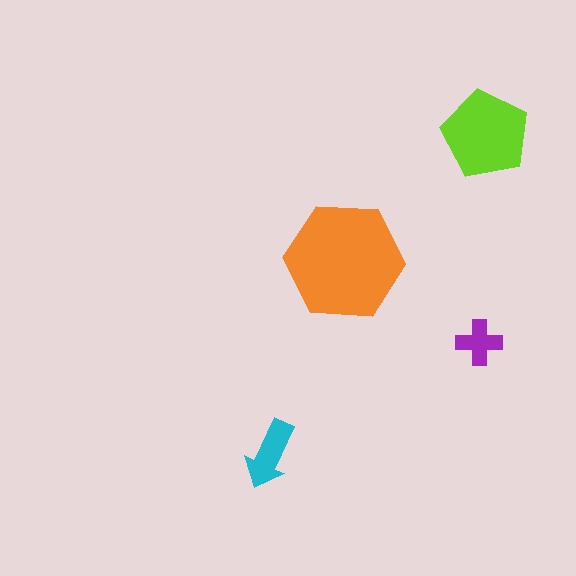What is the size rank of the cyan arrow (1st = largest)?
3rd.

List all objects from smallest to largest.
The purple cross, the cyan arrow, the lime pentagon, the orange hexagon.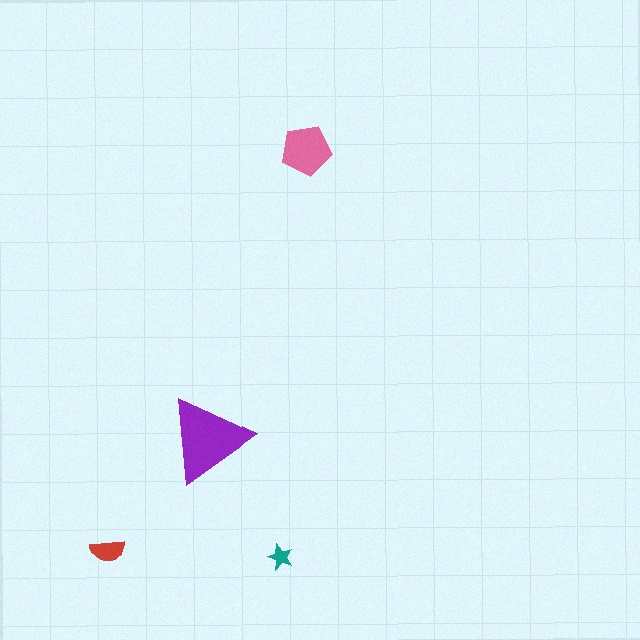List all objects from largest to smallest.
The purple triangle, the pink pentagon, the red semicircle, the teal star.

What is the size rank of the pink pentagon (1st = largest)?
2nd.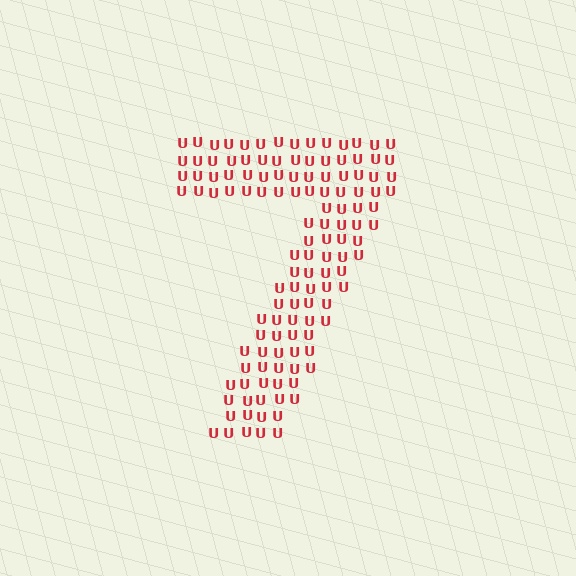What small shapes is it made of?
It is made of small letter U's.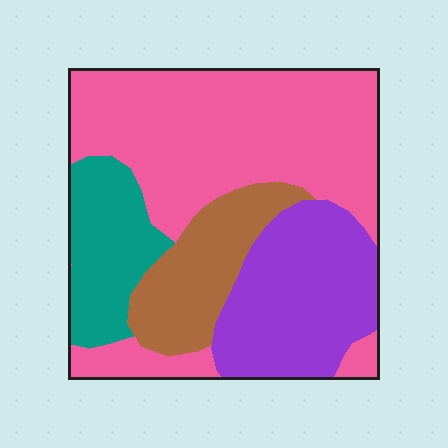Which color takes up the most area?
Pink, at roughly 45%.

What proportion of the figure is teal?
Teal takes up about one eighth (1/8) of the figure.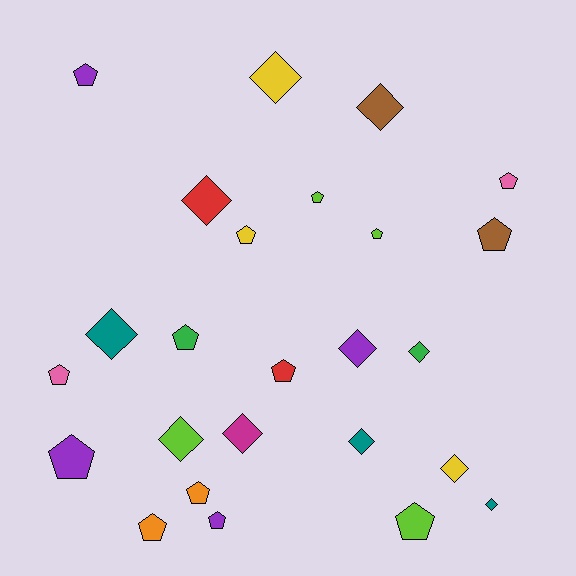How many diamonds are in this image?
There are 11 diamonds.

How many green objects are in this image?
There are 2 green objects.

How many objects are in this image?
There are 25 objects.